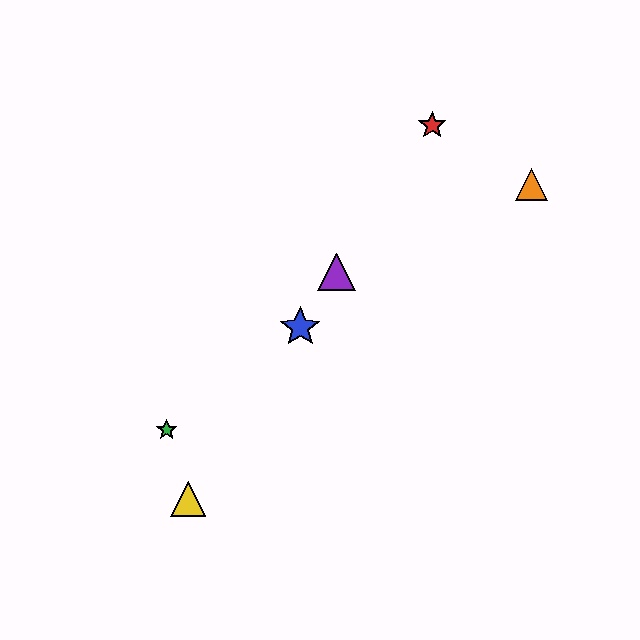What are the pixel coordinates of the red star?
The red star is at (432, 125).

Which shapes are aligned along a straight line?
The red star, the blue star, the yellow triangle, the purple triangle are aligned along a straight line.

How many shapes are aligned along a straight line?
4 shapes (the red star, the blue star, the yellow triangle, the purple triangle) are aligned along a straight line.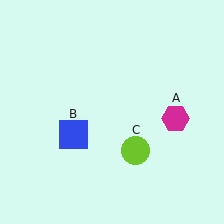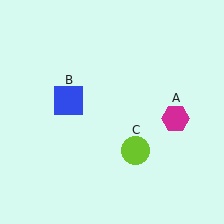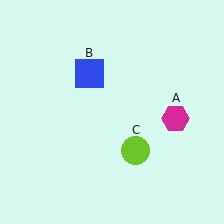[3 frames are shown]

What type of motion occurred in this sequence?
The blue square (object B) rotated clockwise around the center of the scene.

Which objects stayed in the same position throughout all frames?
Magenta hexagon (object A) and lime circle (object C) remained stationary.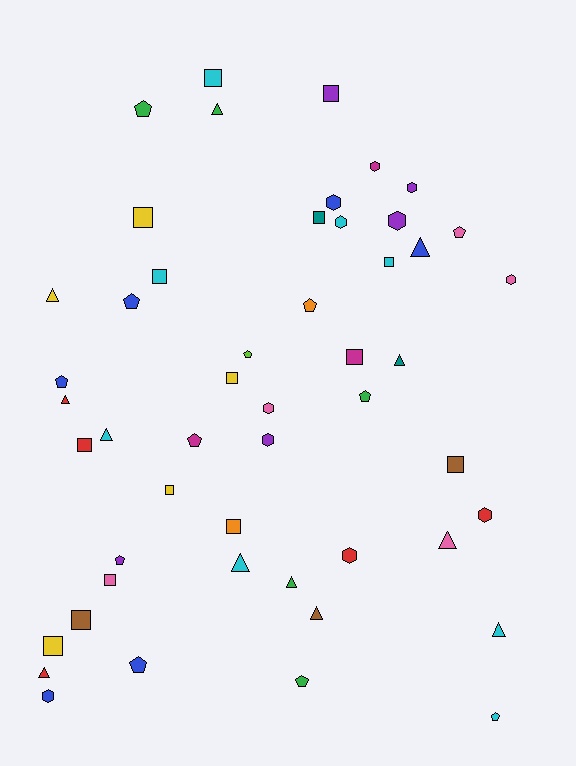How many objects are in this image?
There are 50 objects.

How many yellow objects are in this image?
There are 5 yellow objects.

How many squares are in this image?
There are 15 squares.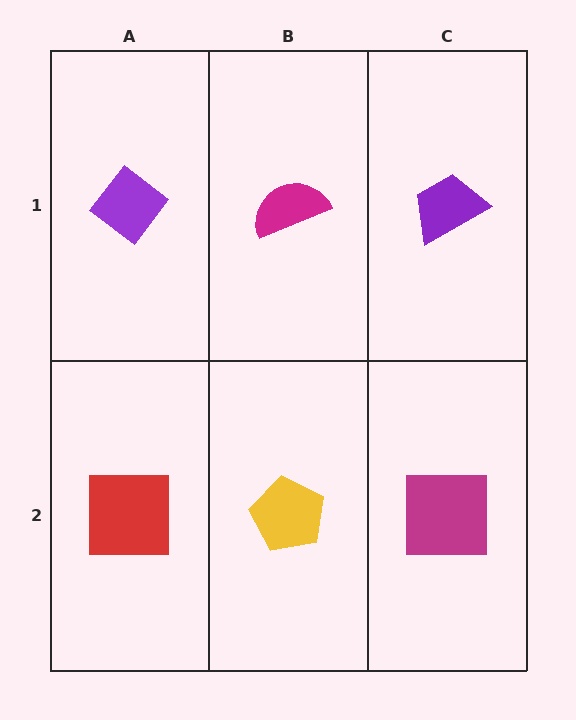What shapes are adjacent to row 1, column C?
A magenta square (row 2, column C), a magenta semicircle (row 1, column B).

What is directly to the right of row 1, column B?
A purple trapezoid.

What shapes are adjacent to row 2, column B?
A magenta semicircle (row 1, column B), a red square (row 2, column A), a magenta square (row 2, column C).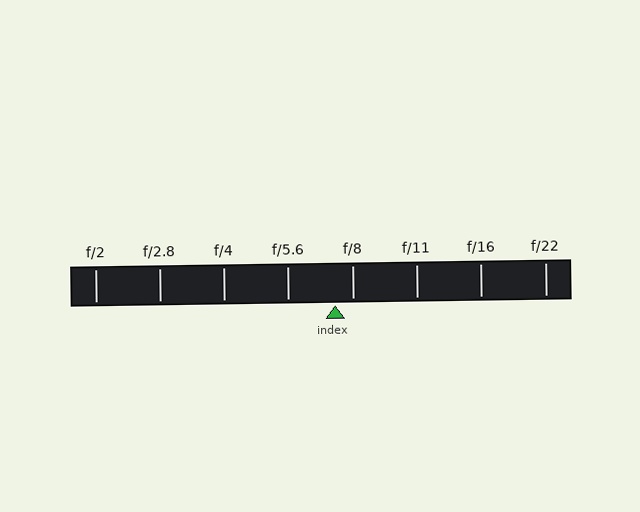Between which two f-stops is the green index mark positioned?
The index mark is between f/5.6 and f/8.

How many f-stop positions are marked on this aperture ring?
There are 8 f-stop positions marked.